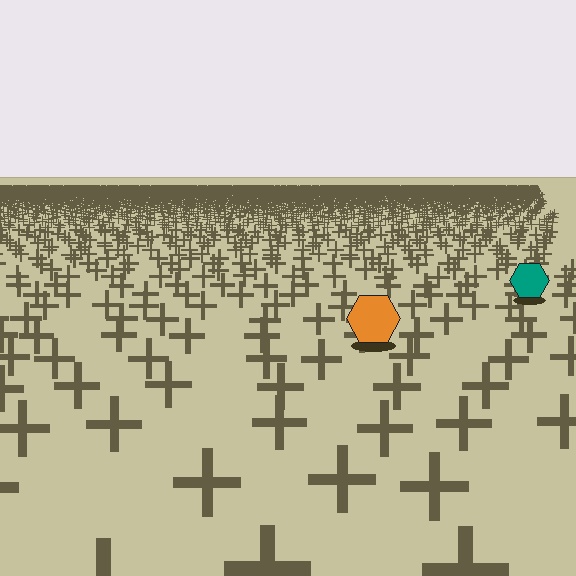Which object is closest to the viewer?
The orange hexagon is closest. The texture marks near it are larger and more spread out.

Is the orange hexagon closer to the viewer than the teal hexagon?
Yes. The orange hexagon is closer — you can tell from the texture gradient: the ground texture is coarser near it.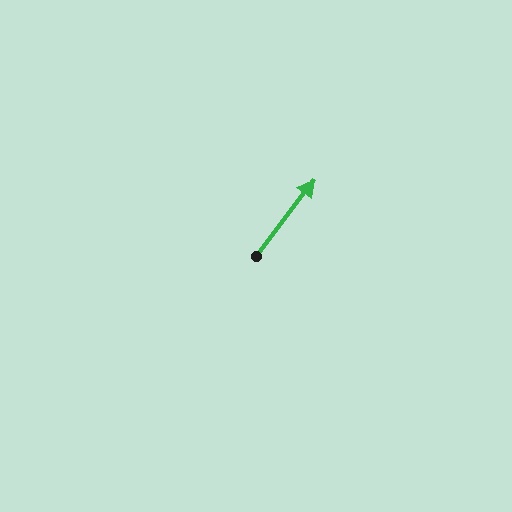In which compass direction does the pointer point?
Northeast.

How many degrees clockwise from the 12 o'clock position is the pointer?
Approximately 37 degrees.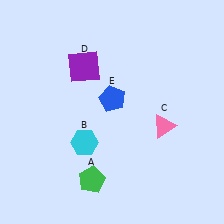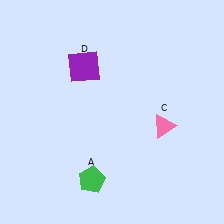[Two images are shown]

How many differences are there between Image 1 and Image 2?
There are 2 differences between the two images.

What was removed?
The cyan hexagon (B), the blue pentagon (E) were removed in Image 2.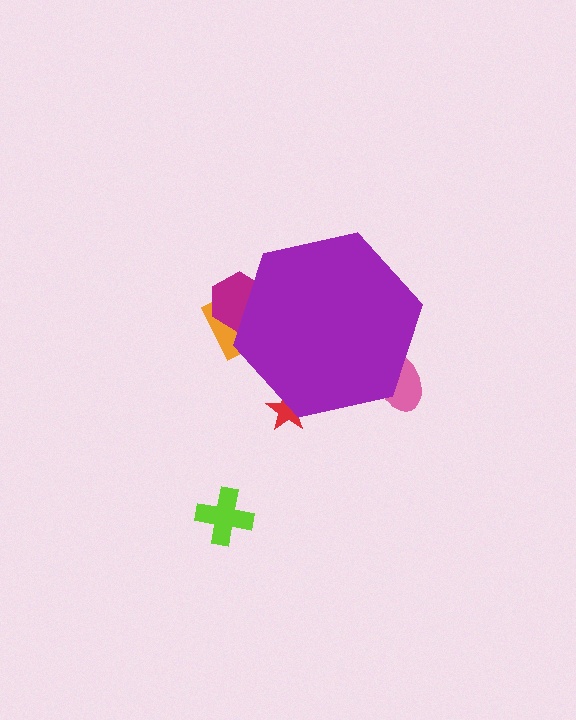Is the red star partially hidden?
Yes, the red star is partially hidden behind the purple hexagon.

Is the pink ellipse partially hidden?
Yes, the pink ellipse is partially hidden behind the purple hexagon.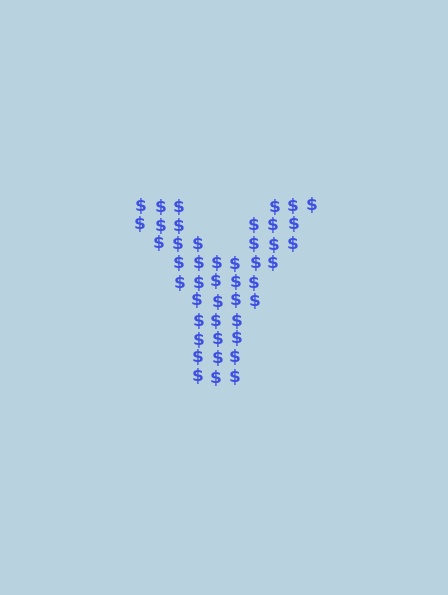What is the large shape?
The large shape is the letter Y.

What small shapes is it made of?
It is made of small dollar signs.